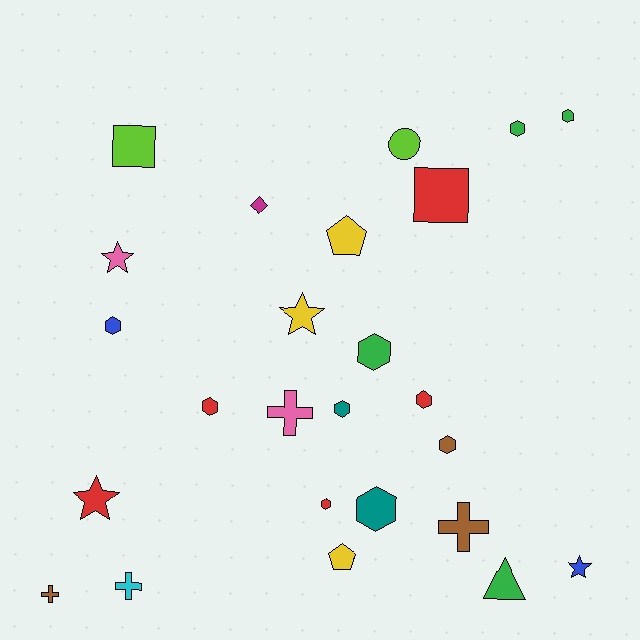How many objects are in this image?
There are 25 objects.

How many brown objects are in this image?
There are 3 brown objects.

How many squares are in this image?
There are 2 squares.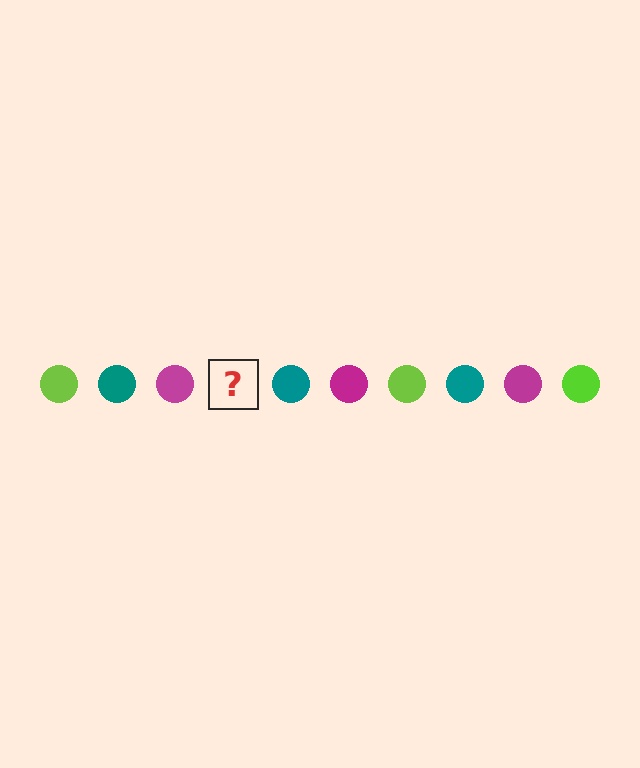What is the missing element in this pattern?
The missing element is a lime circle.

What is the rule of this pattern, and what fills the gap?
The rule is that the pattern cycles through lime, teal, magenta circles. The gap should be filled with a lime circle.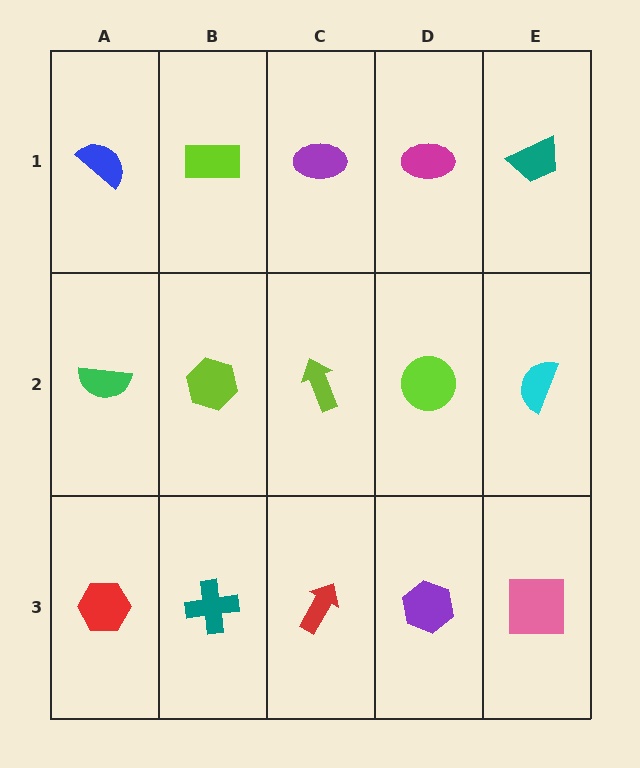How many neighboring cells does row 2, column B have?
4.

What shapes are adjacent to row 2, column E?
A teal trapezoid (row 1, column E), a pink square (row 3, column E), a lime circle (row 2, column D).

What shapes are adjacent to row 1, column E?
A cyan semicircle (row 2, column E), a magenta ellipse (row 1, column D).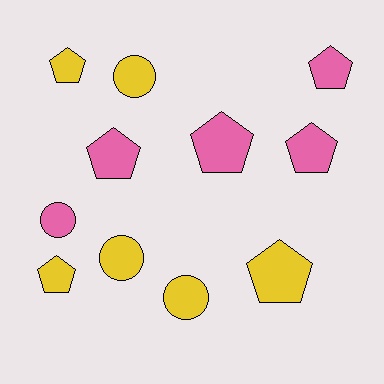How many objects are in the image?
There are 11 objects.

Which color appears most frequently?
Yellow, with 6 objects.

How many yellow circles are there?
There are 3 yellow circles.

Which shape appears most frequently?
Pentagon, with 7 objects.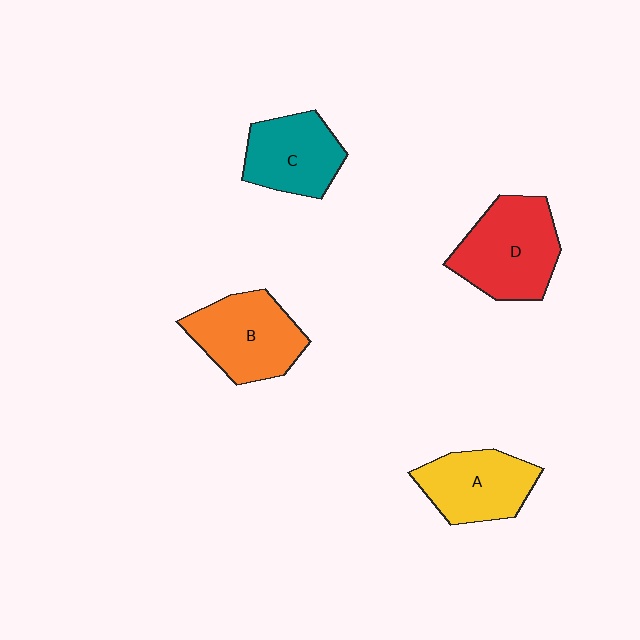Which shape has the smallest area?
Shape C (teal).